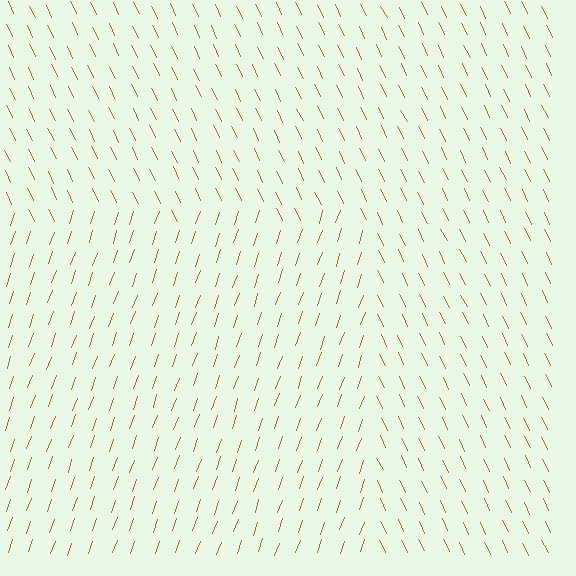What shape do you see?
I see a rectangle.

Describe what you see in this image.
The image is filled with small brown line segments. A rectangle region in the image has lines oriented differently from the surrounding lines, creating a visible texture boundary.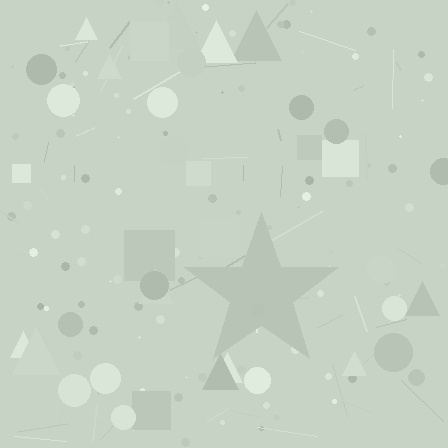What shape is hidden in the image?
A star is hidden in the image.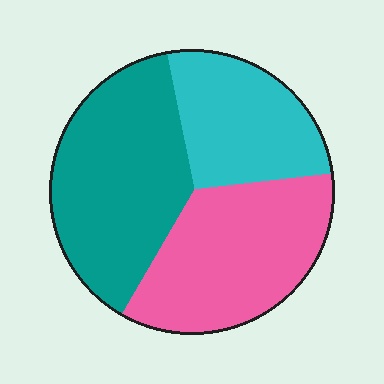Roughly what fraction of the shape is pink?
Pink covers 36% of the shape.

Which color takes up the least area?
Cyan, at roughly 25%.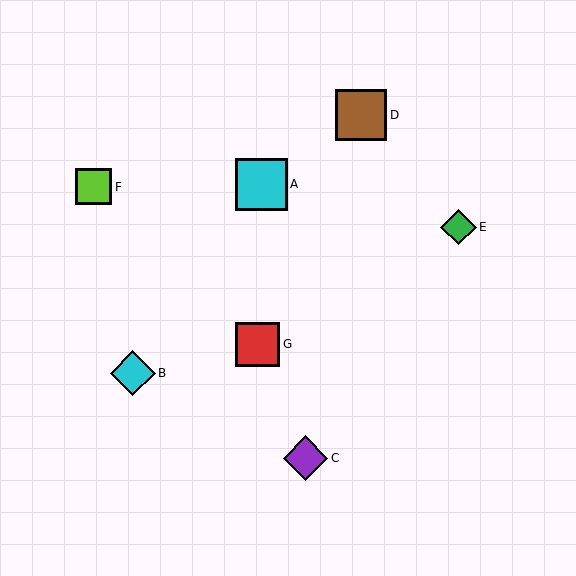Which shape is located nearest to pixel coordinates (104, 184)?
The lime square (labeled F) at (93, 187) is nearest to that location.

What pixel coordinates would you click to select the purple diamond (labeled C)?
Click at (306, 458) to select the purple diamond C.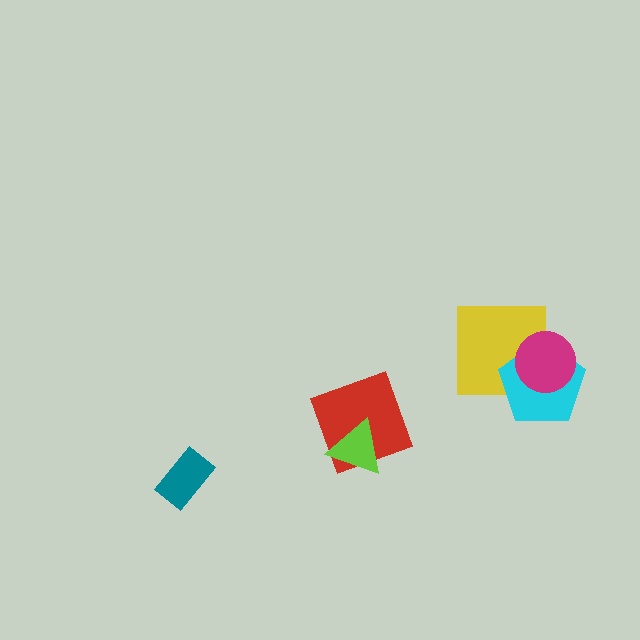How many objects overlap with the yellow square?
2 objects overlap with the yellow square.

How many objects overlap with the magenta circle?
2 objects overlap with the magenta circle.